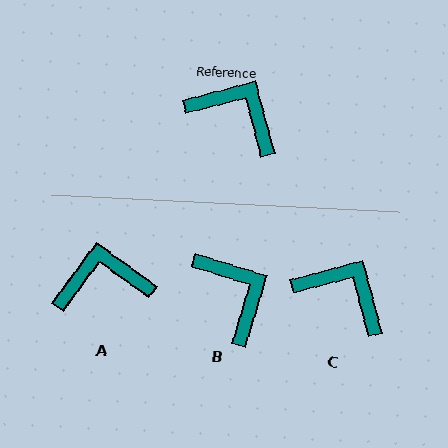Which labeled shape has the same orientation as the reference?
C.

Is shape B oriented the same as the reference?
No, it is off by about 32 degrees.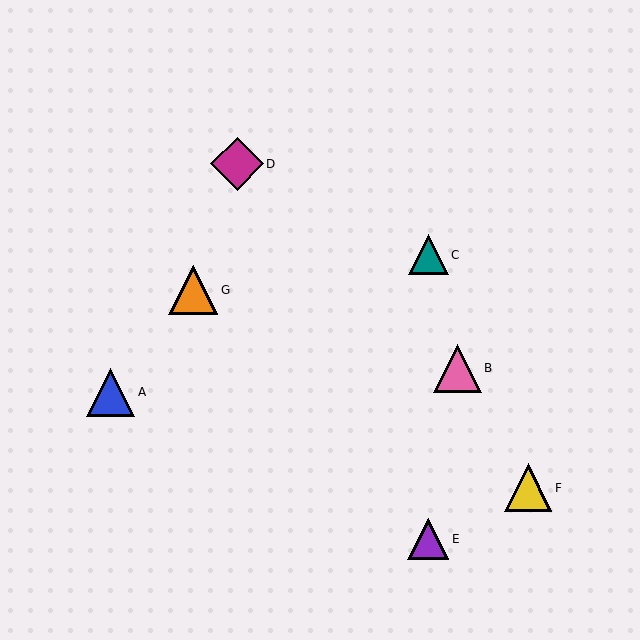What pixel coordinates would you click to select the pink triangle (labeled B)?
Click at (458, 368) to select the pink triangle B.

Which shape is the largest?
The magenta diamond (labeled D) is the largest.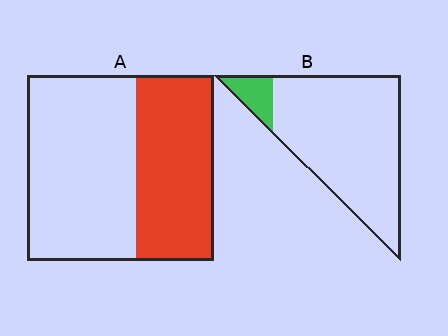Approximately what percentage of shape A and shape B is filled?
A is approximately 40% and B is approximately 10%.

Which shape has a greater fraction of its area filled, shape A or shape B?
Shape A.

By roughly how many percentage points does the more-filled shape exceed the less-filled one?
By roughly 30 percentage points (A over B).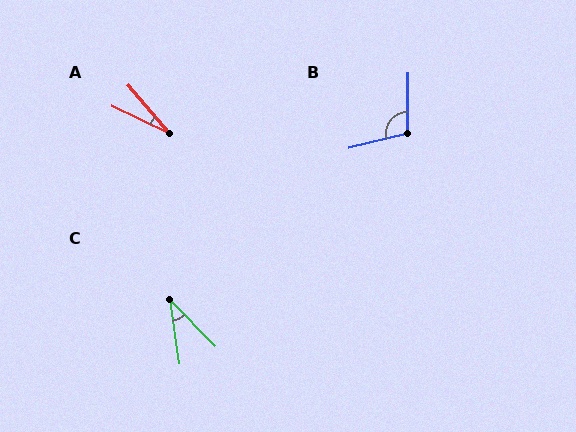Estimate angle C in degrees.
Approximately 36 degrees.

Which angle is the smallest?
A, at approximately 24 degrees.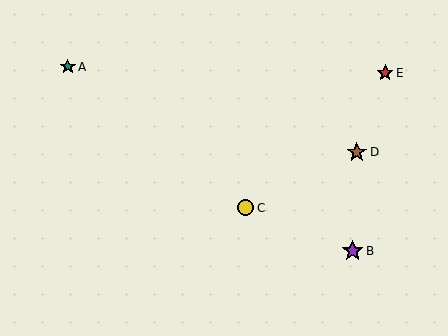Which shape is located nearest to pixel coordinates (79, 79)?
The teal star (labeled A) at (68, 67) is nearest to that location.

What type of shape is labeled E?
Shape E is a red star.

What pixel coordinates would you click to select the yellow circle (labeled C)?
Click at (246, 208) to select the yellow circle C.